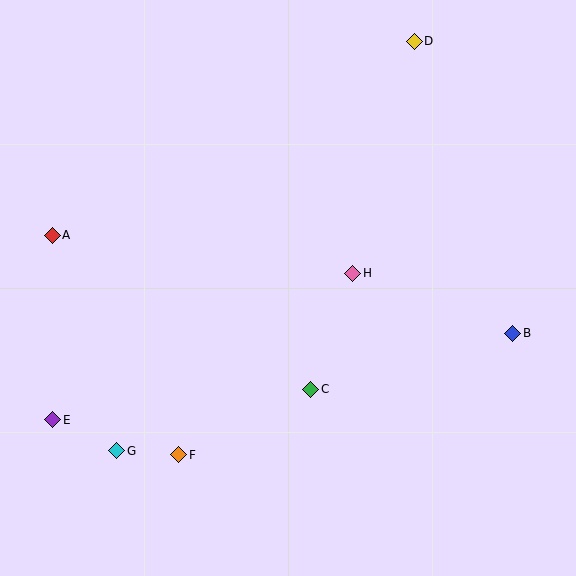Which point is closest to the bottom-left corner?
Point E is closest to the bottom-left corner.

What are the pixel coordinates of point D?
Point D is at (414, 41).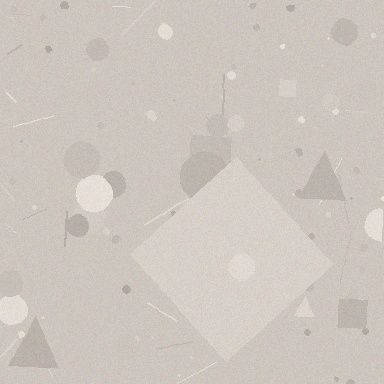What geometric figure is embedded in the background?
A diamond is embedded in the background.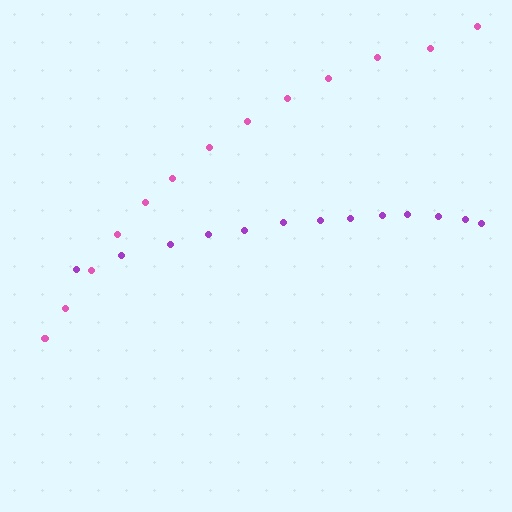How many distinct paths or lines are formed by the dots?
There are 2 distinct paths.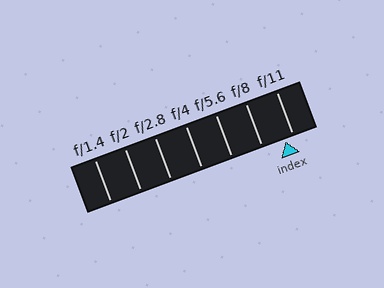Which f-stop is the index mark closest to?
The index mark is closest to f/11.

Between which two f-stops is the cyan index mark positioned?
The index mark is between f/8 and f/11.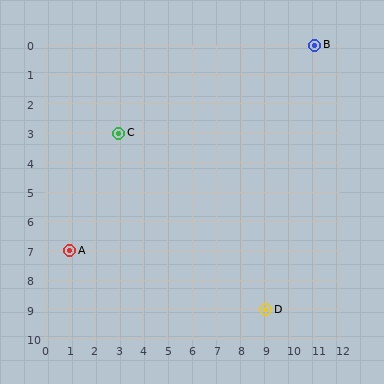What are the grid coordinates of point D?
Point D is at grid coordinates (9, 9).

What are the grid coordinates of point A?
Point A is at grid coordinates (1, 7).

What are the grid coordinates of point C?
Point C is at grid coordinates (3, 3).